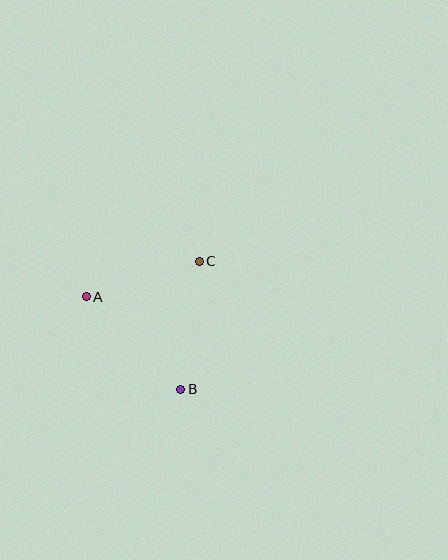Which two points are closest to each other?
Points A and C are closest to each other.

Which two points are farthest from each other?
Points A and B are farthest from each other.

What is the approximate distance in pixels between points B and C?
The distance between B and C is approximately 130 pixels.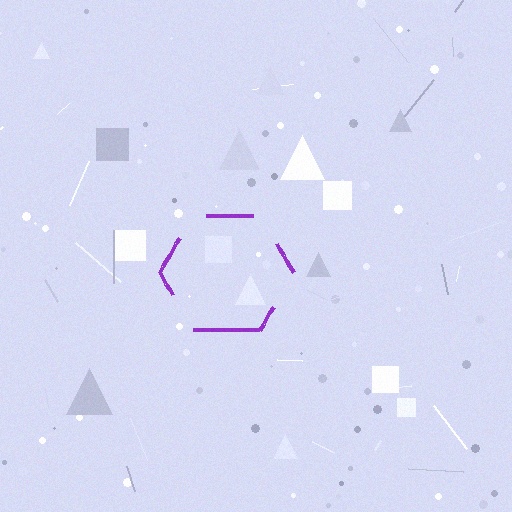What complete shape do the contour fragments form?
The contour fragments form a hexagon.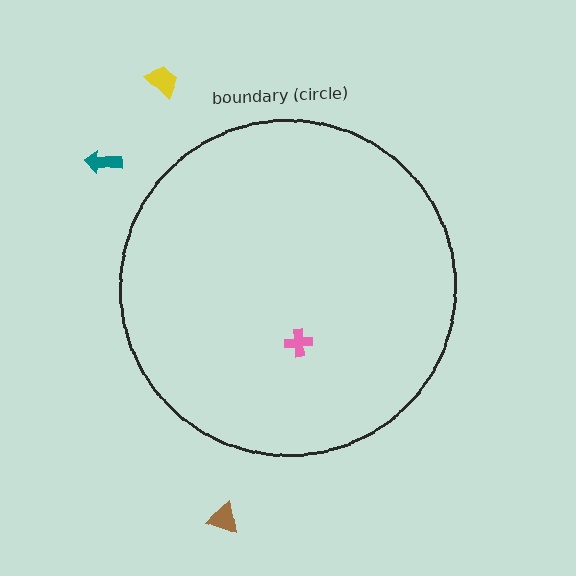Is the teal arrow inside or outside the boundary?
Outside.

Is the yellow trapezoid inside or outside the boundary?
Outside.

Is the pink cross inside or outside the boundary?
Inside.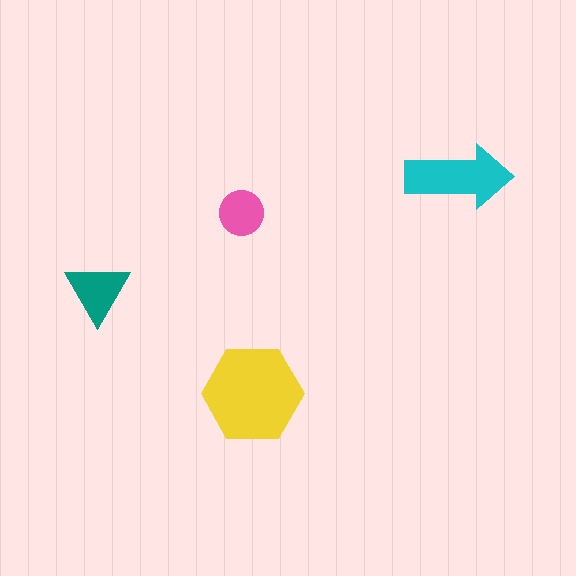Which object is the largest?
The yellow hexagon.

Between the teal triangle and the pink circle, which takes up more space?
The teal triangle.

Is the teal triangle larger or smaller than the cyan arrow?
Smaller.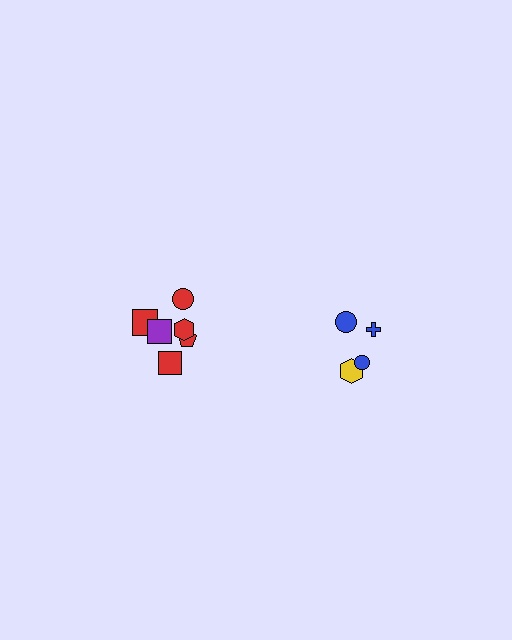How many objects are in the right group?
There are 4 objects.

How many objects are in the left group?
There are 6 objects.